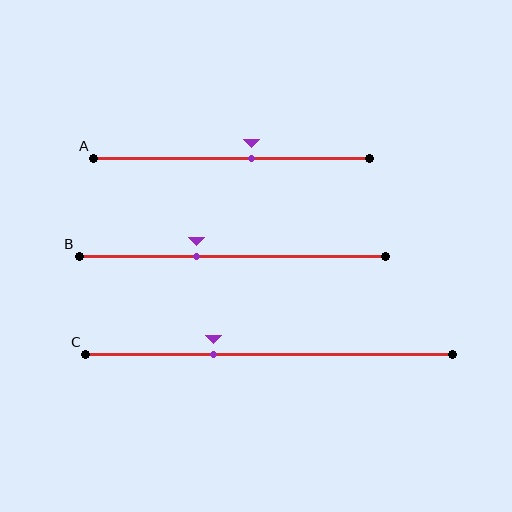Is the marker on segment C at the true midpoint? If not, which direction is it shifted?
No, the marker on segment C is shifted to the left by about 15% of the segment length.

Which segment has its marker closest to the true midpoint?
Segment A has its marker closest to the true midpoint.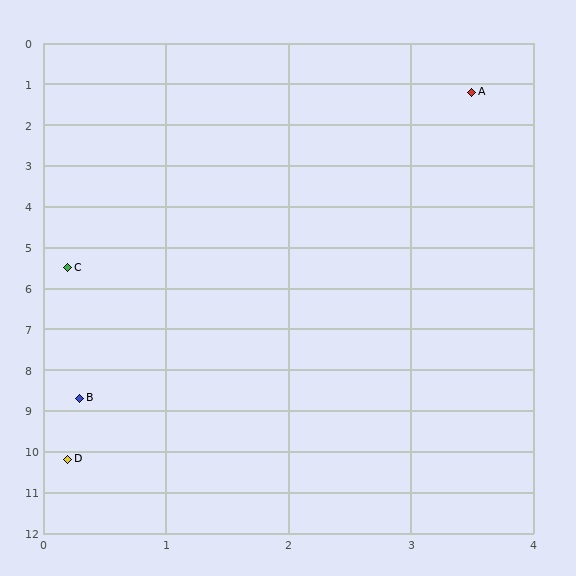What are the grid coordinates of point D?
Point D is at approximately (0.2, 10.2).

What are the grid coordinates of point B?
Point B is at approximately (0.3, 8.7).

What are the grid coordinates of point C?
Point C is at approximately (0.2, 5.5).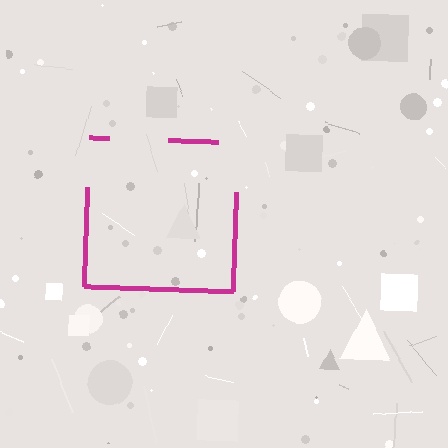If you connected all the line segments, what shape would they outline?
They would outline a square.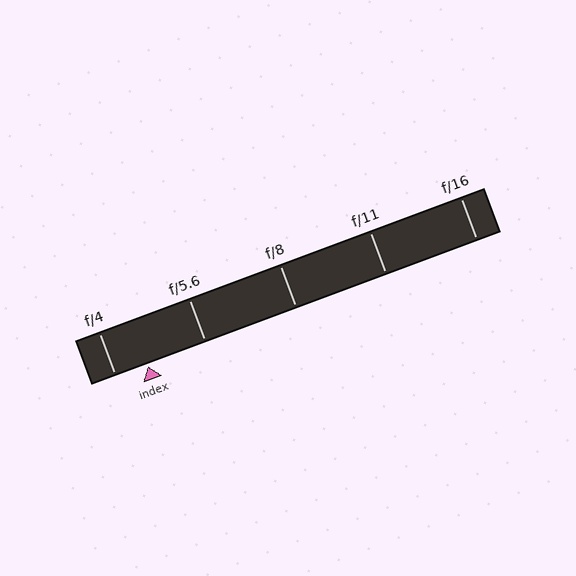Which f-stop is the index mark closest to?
The index mark is closest to f/4.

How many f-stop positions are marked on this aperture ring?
There are 5 f-stop positions marked.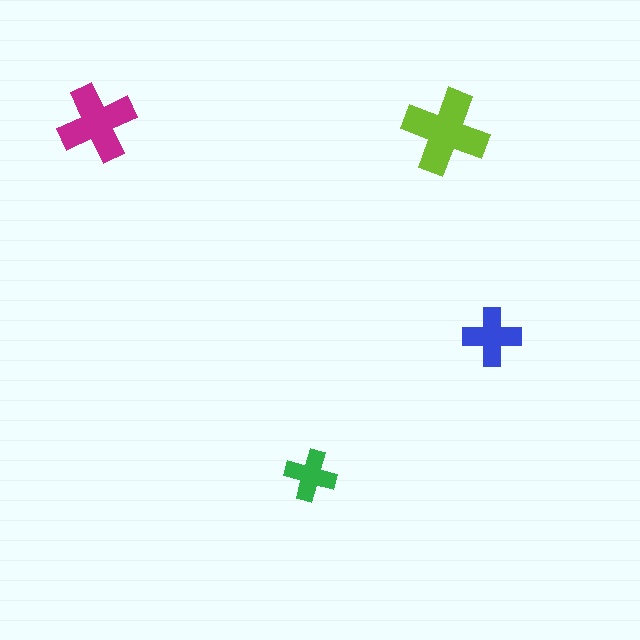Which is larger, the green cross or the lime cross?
The lime one.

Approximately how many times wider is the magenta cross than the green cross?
About 1.5 times wider.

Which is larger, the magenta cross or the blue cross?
The magenta one.